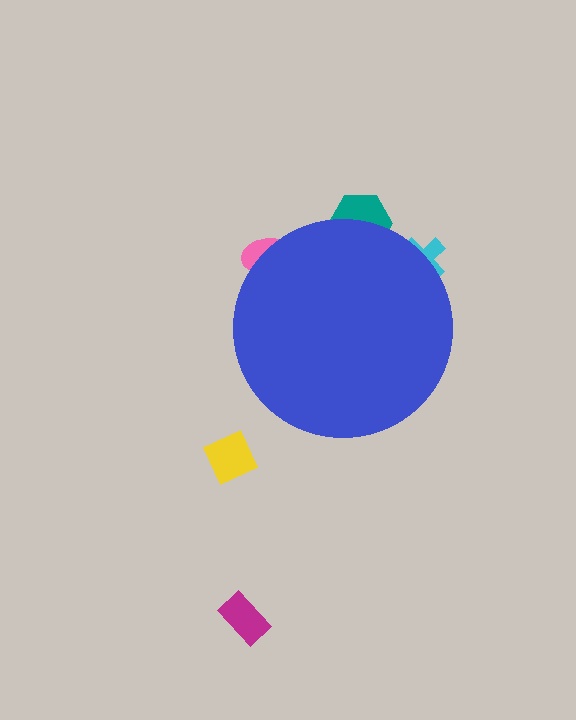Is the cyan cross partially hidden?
Yes, the cyan cross is partially hidden behind the blue circle.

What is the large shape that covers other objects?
A blue circle.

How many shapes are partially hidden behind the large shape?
3 shapes are partially hidden.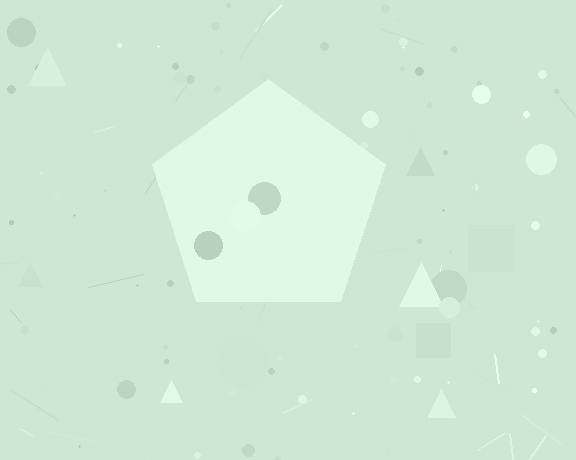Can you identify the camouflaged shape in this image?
The camouflaged shape is a pentagon.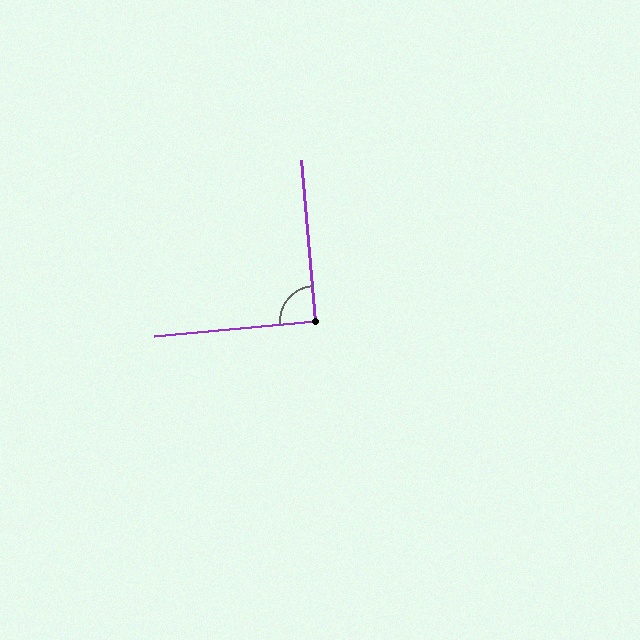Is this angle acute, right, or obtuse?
It is approximately a right angle.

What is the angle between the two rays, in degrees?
Approximately 90 degrees.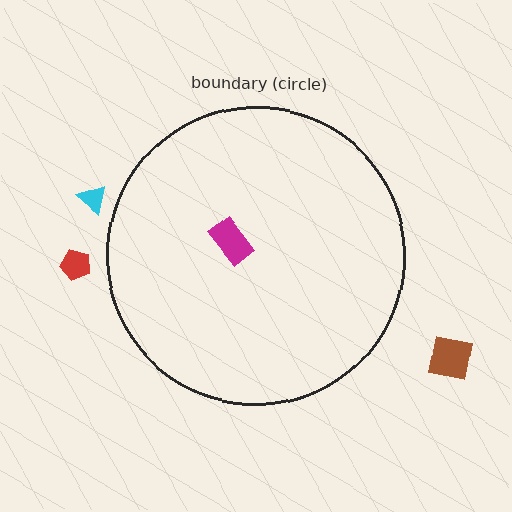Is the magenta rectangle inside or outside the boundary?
Inside.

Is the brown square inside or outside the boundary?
Outside.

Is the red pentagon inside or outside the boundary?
Outside.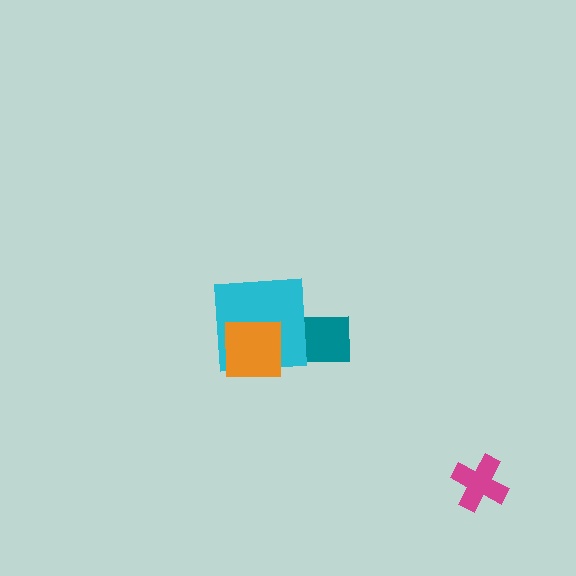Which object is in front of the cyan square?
The orange square is in front of the cyan square.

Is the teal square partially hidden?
No, no other shape covers it.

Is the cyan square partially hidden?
Yes, it is partially covered by another shape.